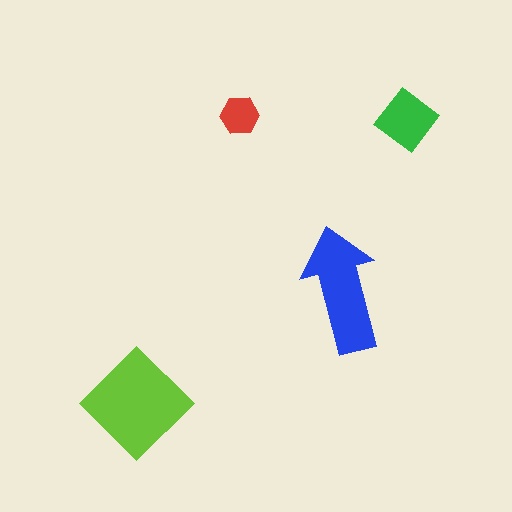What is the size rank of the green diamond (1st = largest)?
3rd.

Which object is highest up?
The red hexagon is topmost.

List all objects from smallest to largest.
The red hexagon, the green diamond, the blue arrow, the lime diamond.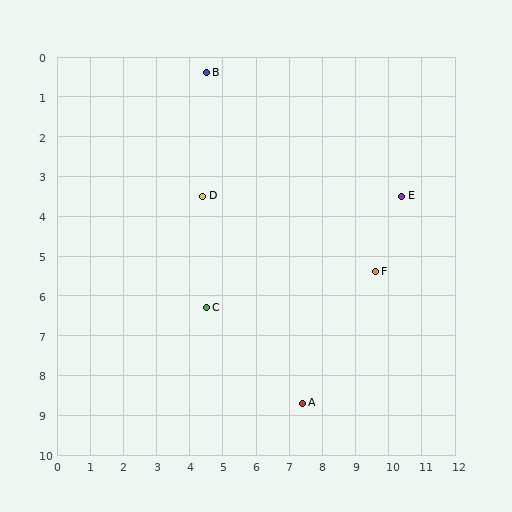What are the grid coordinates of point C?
Point C is at approximately (4.5, 6.3).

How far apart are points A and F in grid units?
Points A and F are about 4.0 grid units apart.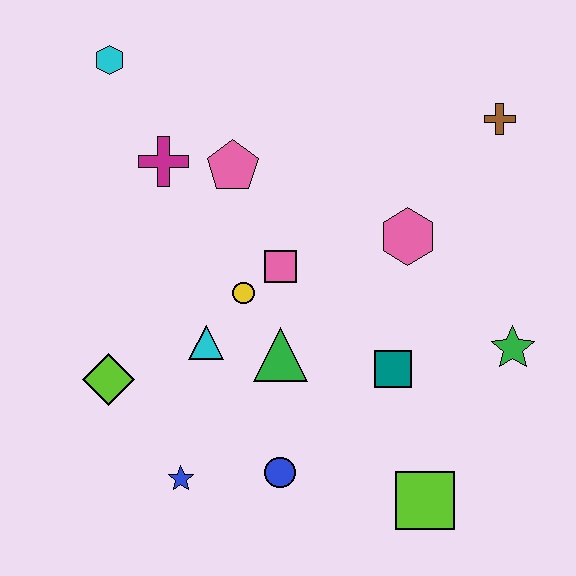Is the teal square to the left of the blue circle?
No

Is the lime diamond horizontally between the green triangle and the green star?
No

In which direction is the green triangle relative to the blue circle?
The green triangle is above the blue circle.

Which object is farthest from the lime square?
The cyan hexagon is farthest from the lime square.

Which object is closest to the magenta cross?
The pink pentagon is closest to the magenta cross.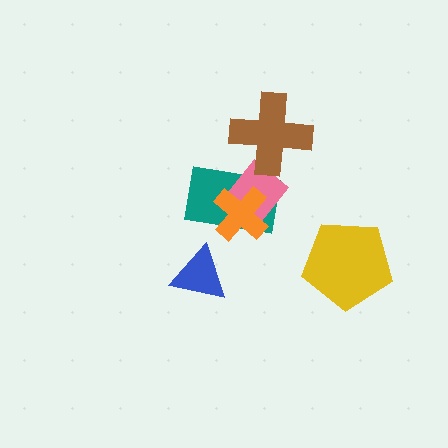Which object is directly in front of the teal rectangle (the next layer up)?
The pink diamond is directly in front of the teal rectangle.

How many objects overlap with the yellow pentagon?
0 objects overlap with the yellow pentagon.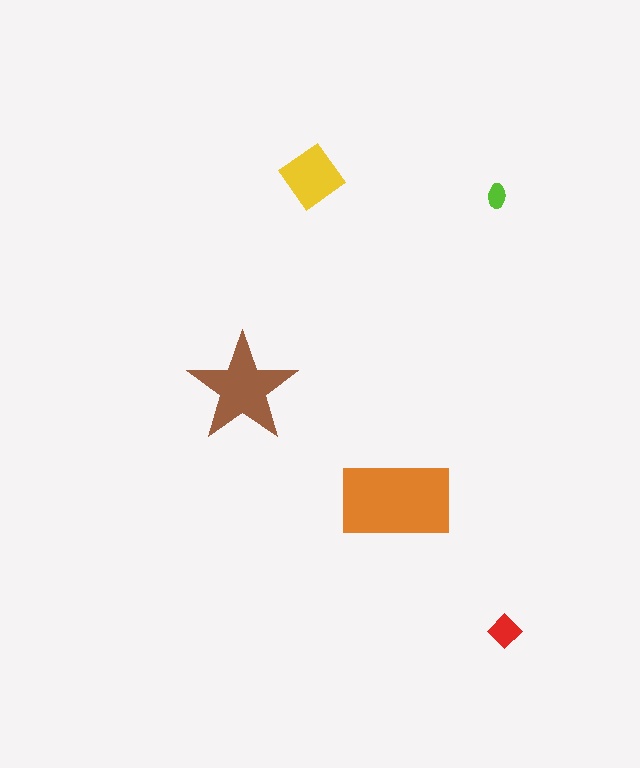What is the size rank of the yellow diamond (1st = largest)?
3rd.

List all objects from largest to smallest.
The orange rectangle, the brown star, the yellow diamond, the red diamond, the lime ellipse.